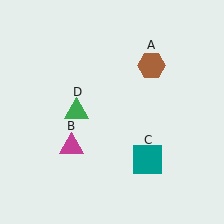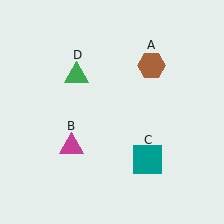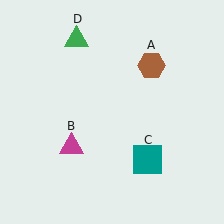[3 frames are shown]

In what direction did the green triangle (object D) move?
The green triangle (object D) moved up.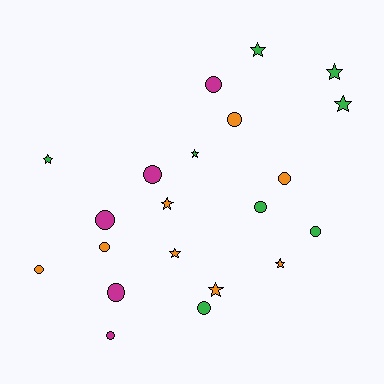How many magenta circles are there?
There are 5 magenta circles.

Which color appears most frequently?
Orange, with 8 objects.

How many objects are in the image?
There are 21 objects.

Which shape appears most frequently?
Circle, with 12 objects.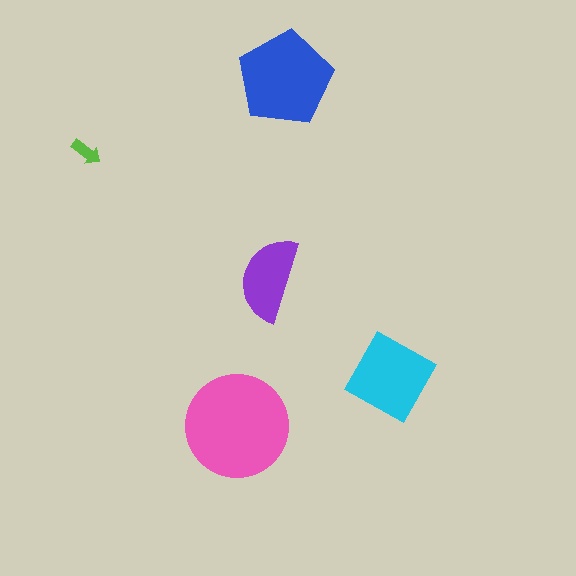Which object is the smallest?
The lime arrow.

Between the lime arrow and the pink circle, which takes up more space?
The pink circle.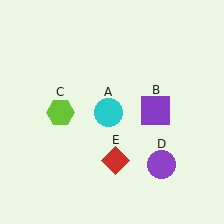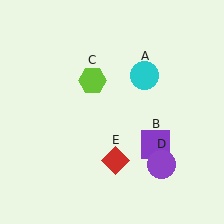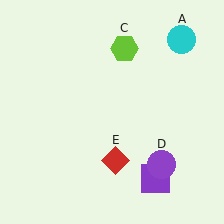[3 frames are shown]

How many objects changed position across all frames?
3 objects changed position: cyan circle (object A), purple square (object B), lime hexagon (object C).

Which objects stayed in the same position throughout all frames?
Purple circle (object D) and red diamond (object E) remained stationary.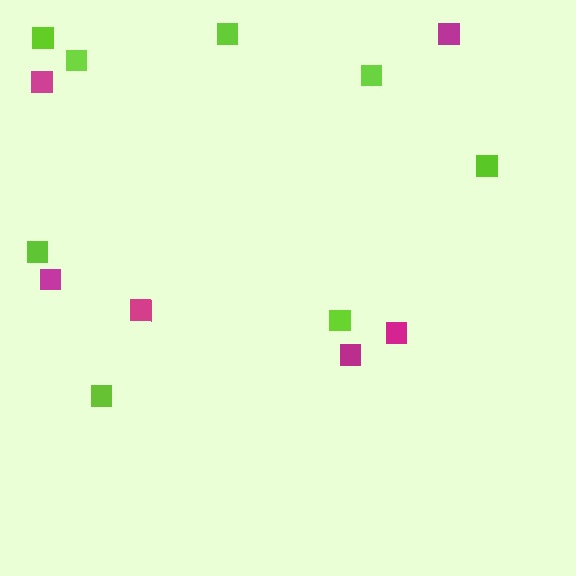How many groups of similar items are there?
There are 2 groups: one group of magenta squares (6) and one group of lime squares (8).